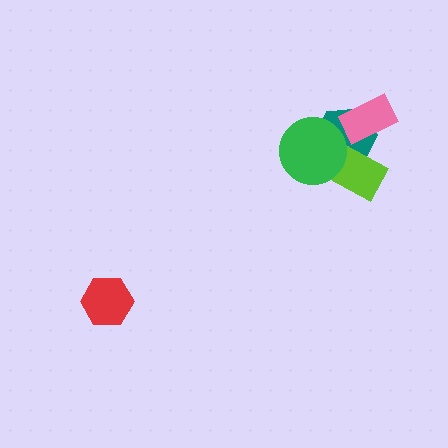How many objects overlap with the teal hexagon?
3 objects overlap with the teal hexagon.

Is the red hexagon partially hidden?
No, no other shape covers it.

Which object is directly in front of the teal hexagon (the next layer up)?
The pink rectangle is directly in front of the teal hexagon.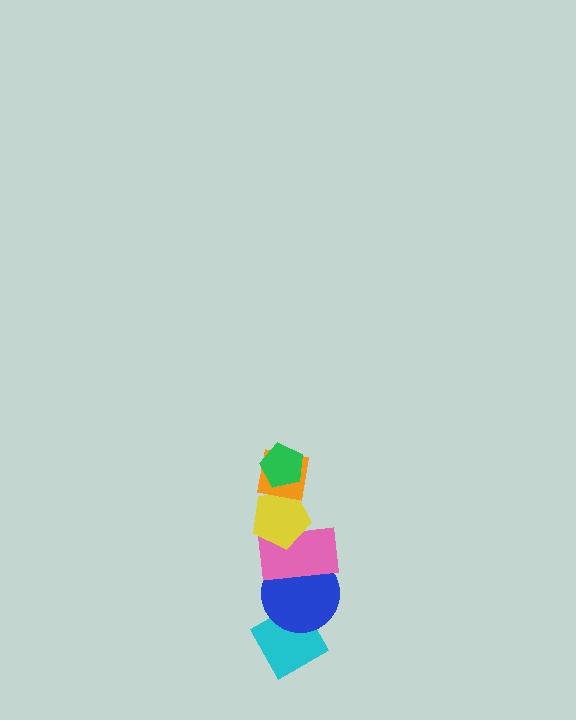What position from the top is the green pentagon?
The green pentagon is 1st from the top.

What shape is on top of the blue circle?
The pink rectangle is on top of the blue circle.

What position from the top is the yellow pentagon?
The yellow pentagon is 3rd from the top.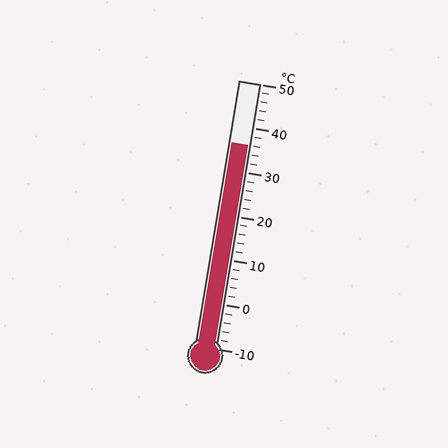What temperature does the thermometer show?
The thermometer shows approximately 36°C.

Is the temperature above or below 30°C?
The temperature is above 30°C.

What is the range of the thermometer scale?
The thermometer scale ranges from -10°C to 50°C.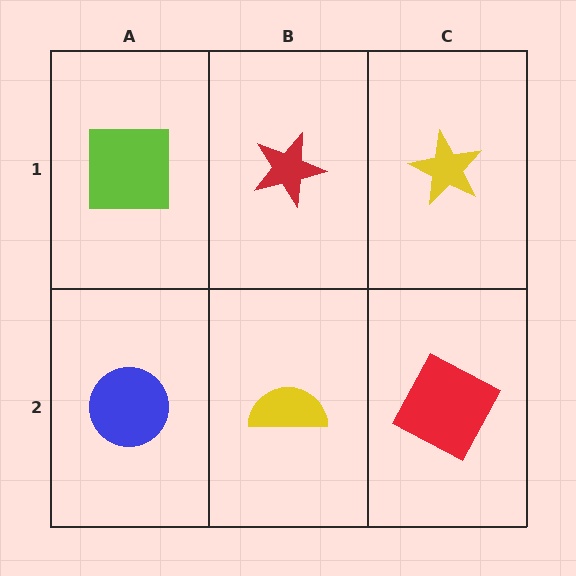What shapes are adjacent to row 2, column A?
A lime square (row 1, column A), a yellow semicircle (row 2, column B).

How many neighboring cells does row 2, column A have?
2.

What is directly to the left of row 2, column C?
A yellow semicircle.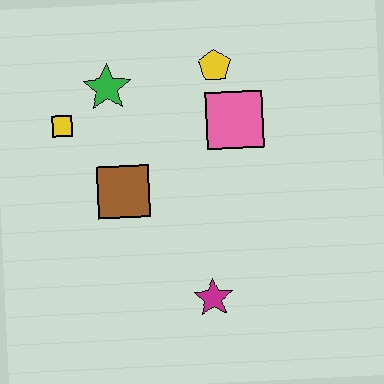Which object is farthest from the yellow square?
The magenta star is farthest from the yellow square.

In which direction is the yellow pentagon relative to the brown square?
The yellow pentagon is above the brown square.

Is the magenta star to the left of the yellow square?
No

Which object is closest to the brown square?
The yellow square is closest to the brown square.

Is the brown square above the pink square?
No